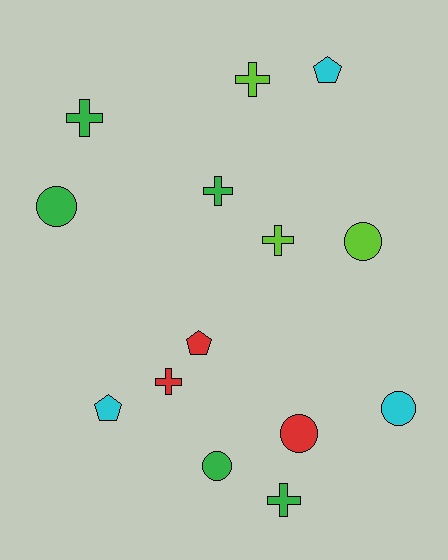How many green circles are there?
There are 2 green circles.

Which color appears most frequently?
Green, with 5 objects.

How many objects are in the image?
There are 14 objects.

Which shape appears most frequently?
Cross, with 6 objects.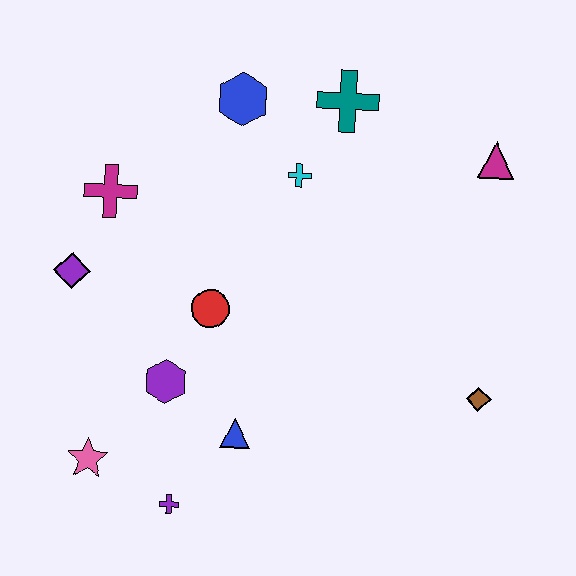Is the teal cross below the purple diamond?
No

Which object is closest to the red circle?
The purple hexagon is closest to the red circle.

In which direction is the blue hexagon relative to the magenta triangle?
The blue hexagon is to the left of the magenta triangle.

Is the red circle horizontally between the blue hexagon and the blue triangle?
No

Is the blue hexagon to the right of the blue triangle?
No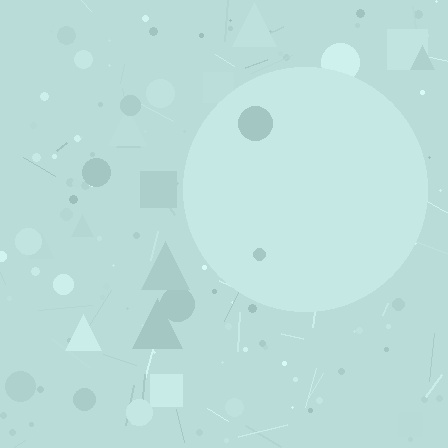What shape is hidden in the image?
A circle is hidden in the image.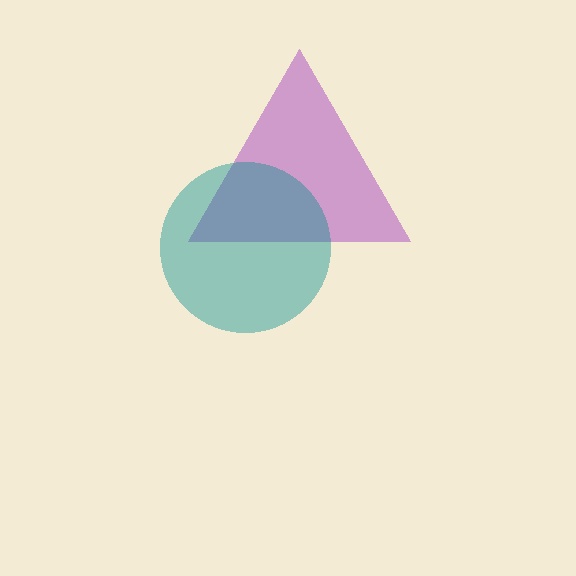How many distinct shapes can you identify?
There are 2 distinct shapes: a purple triangle, a teal circle.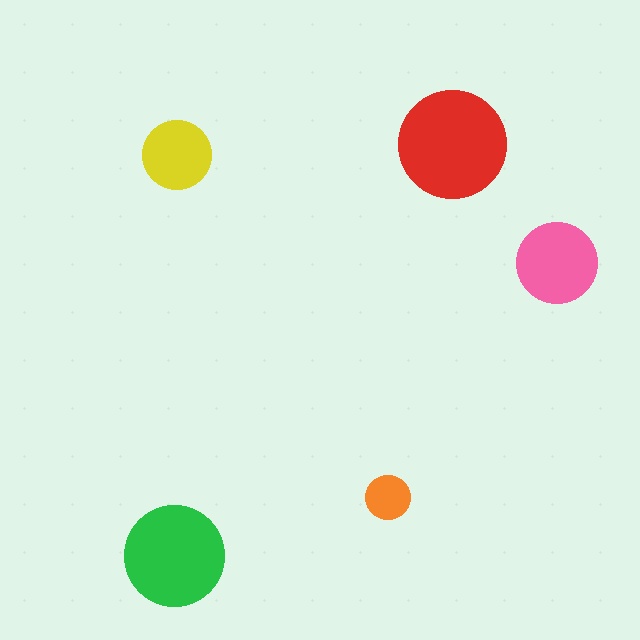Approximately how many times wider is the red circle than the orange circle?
About 2.5 times wider.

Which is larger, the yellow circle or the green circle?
The green one.